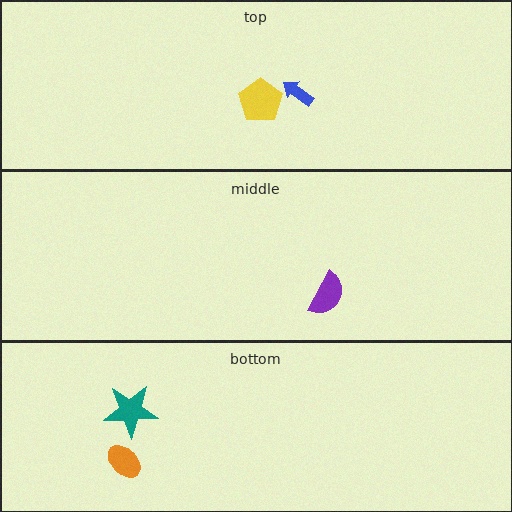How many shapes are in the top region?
2.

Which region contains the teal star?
The bottom region.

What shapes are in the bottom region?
The teal star, the orange ellipse.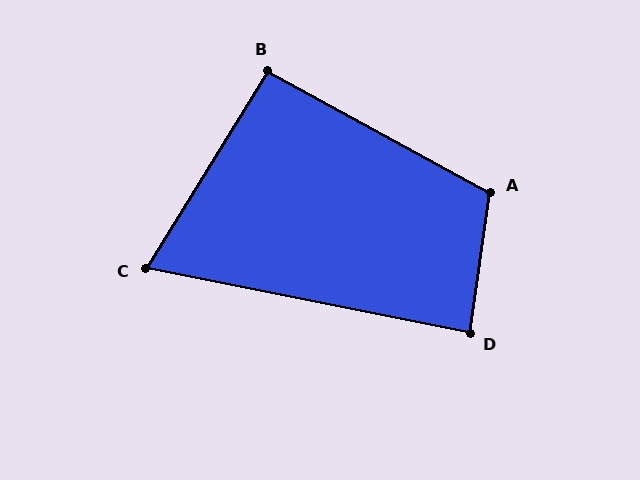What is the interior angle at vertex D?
Approximately 87 degrees (approximately right).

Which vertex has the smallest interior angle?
C, at approximately 70 degrees.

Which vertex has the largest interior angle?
A, at approximately 110 degrees.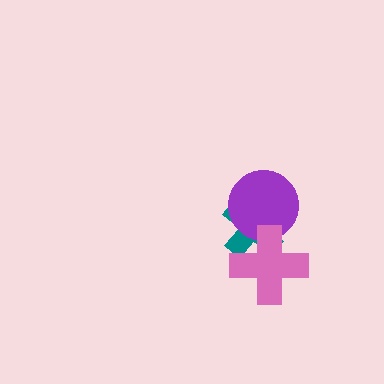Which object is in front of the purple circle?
The pink cross is in front of the purple circle.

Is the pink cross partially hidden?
No, no other shape covers it.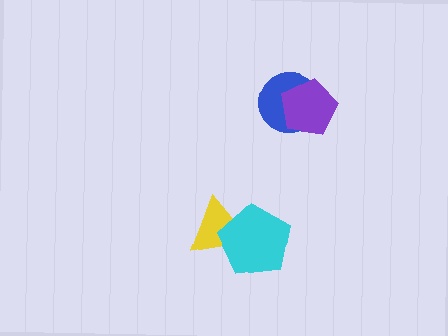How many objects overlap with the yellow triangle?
1 object overlaps with the yellow triangle.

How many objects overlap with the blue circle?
1 object overlaps with the blue circle.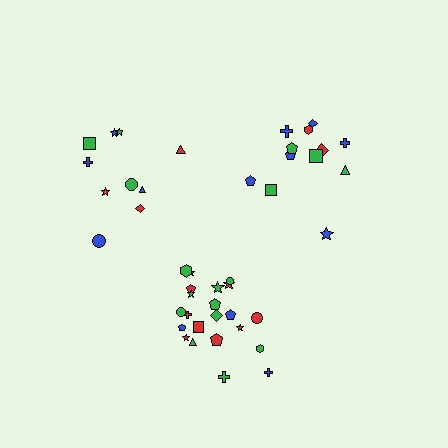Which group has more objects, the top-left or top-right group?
The top-right group.